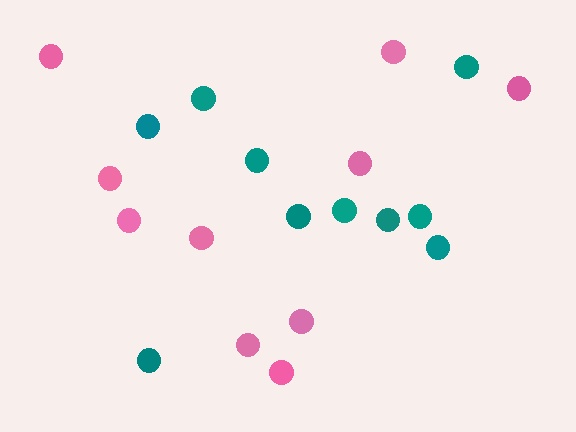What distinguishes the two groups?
There are 2 groups: one group of teal circles (10) and one group of pink circles (10).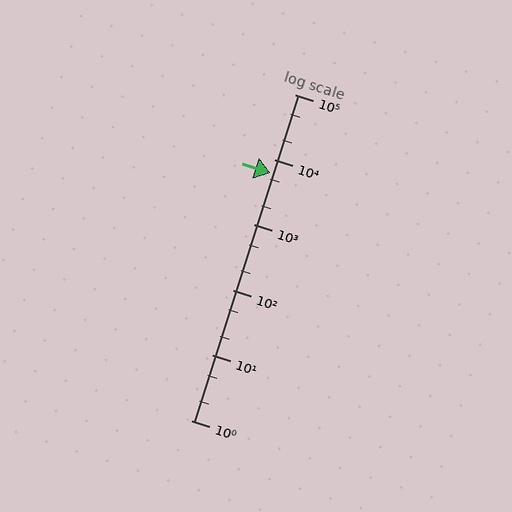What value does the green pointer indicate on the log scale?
The pointer indicates approximately 6200.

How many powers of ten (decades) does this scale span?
The scale spans 5 decades, from 1 to 100000.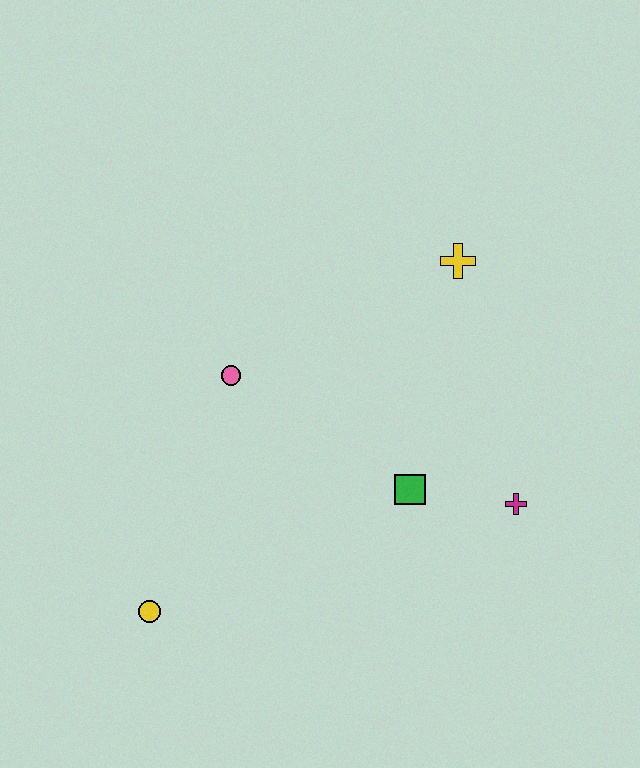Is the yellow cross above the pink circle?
Yes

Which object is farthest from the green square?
The yellow circle is farthest from the green square.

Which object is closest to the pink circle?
The green square is closest to the pink circle.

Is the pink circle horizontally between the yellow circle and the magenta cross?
Yes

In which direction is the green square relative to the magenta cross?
The green square is to the left of the magenta cross.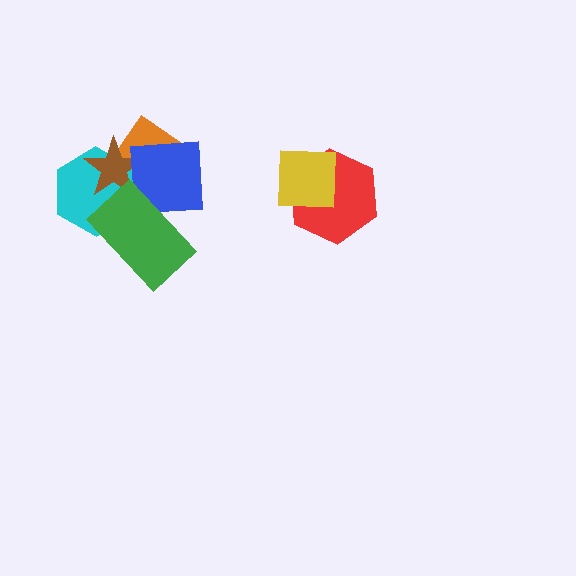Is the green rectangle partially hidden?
No, no other shape covers it.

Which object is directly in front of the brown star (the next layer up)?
The blue square is directly in front of the brown star.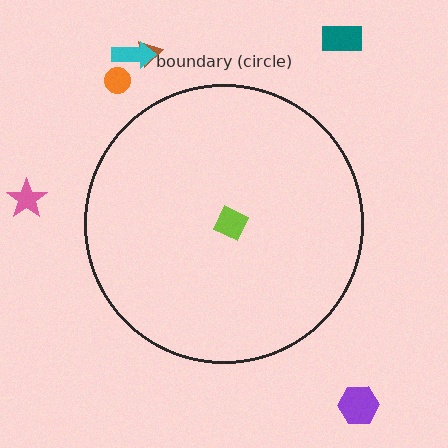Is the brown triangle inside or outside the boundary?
Outside.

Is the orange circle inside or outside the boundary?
Outside.